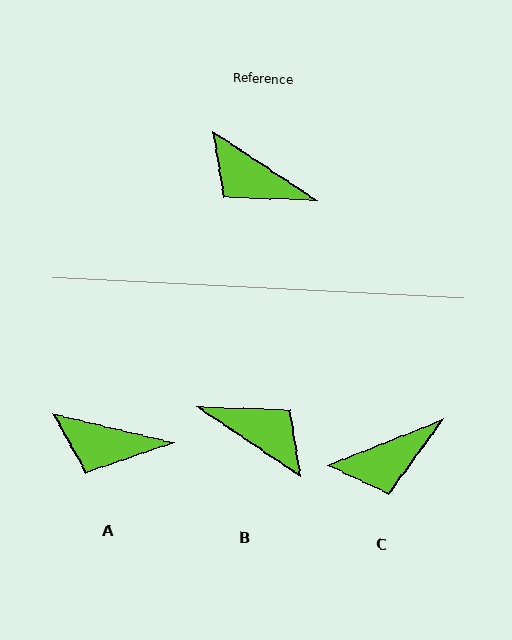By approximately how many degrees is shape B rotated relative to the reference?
Approximately 180 degrees counter-clockwise.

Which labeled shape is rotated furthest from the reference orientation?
B, about 180 degrees away.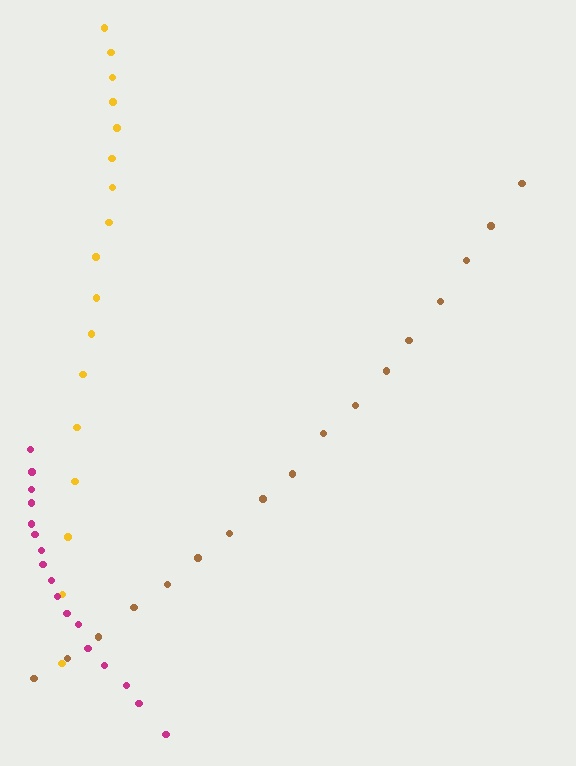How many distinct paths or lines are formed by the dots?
There are 3 distinct paths.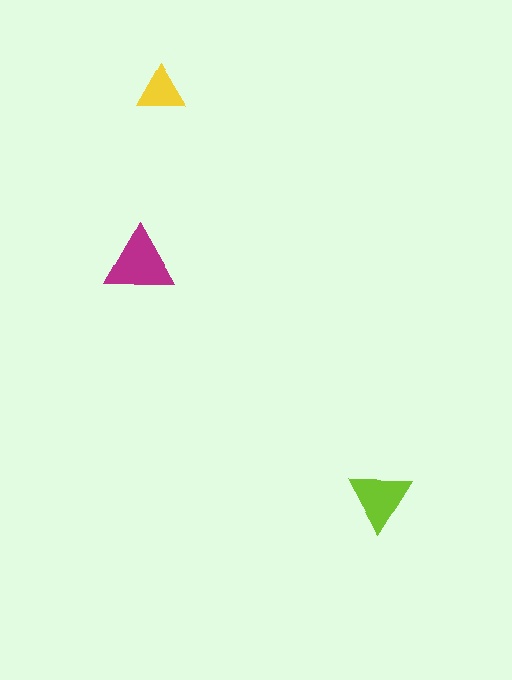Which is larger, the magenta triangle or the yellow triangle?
The magenta one.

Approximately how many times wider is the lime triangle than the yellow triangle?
About 1.5 times wider.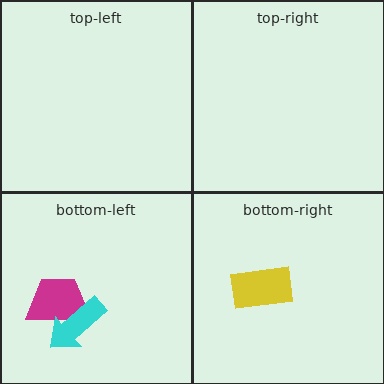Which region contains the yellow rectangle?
The bottom-right region.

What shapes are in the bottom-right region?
The yellow rectangle.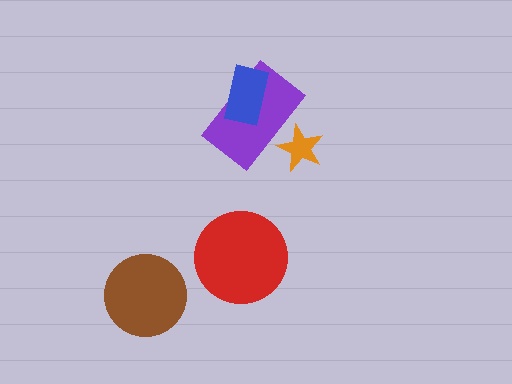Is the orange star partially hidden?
Yes, it is partially covered by another shape.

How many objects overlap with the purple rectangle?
2 objects overlap with the purple rectangle.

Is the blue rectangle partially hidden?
No, no other shape covers it.